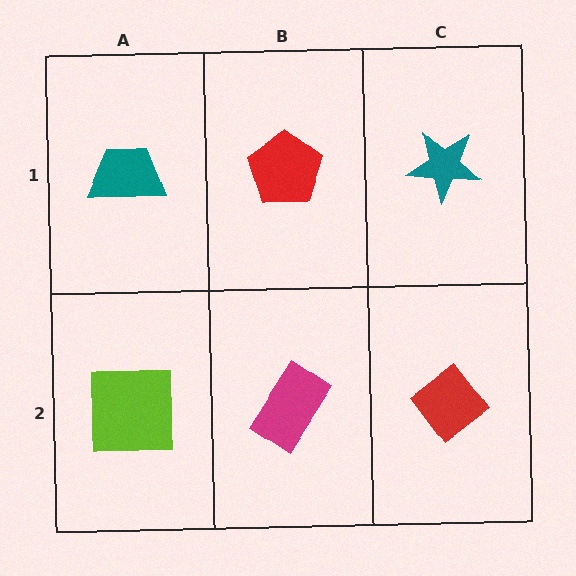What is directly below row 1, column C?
A red diamond.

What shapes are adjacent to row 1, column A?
A lime square (row 2, column A), a red pentagon (row 1, column B).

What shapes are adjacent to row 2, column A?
A teal trapezoid (row 1, column A), a magenta rectangle (row 2, column B).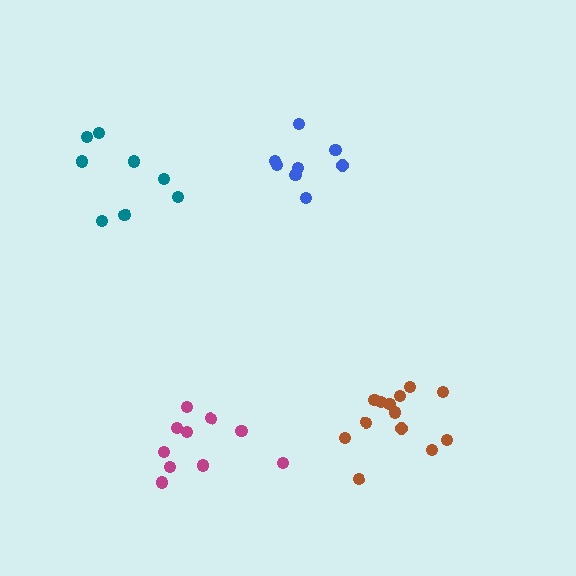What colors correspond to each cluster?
The clusters are colored: magenta, blue, teal, brown.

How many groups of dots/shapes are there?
There are 4 groups.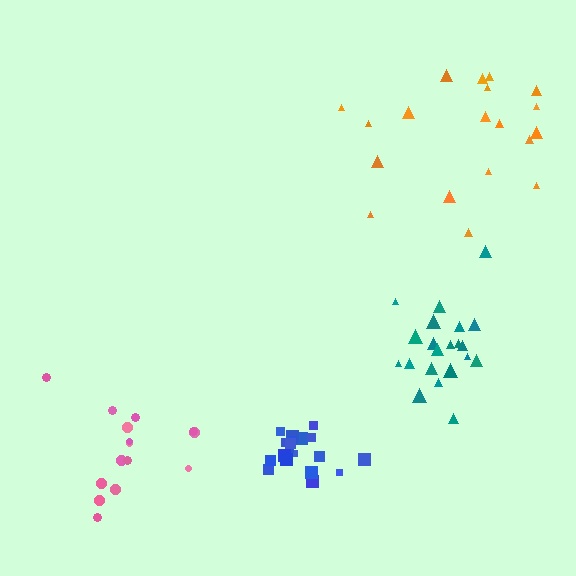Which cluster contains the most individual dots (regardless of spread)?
Teal (21).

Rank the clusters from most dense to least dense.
blue, teal, orange, pink.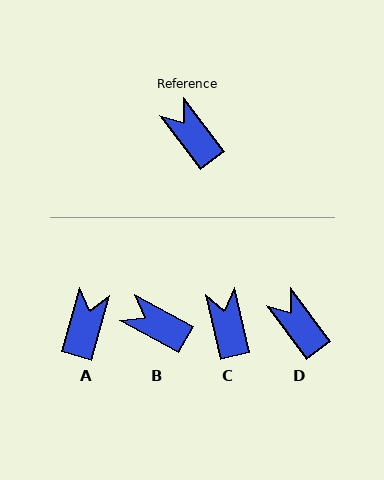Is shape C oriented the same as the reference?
No, it is off by about 24 degrees.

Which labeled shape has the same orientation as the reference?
D.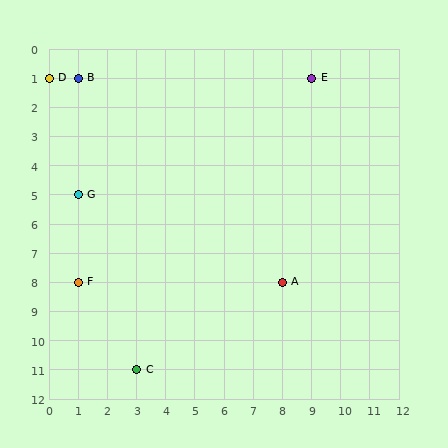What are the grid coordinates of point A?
Point A is at grid coordinates (8, 8).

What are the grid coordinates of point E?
Point E is at grid coordinates (9, 1).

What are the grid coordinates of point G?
Point G is at grid coordinates (1, 5).